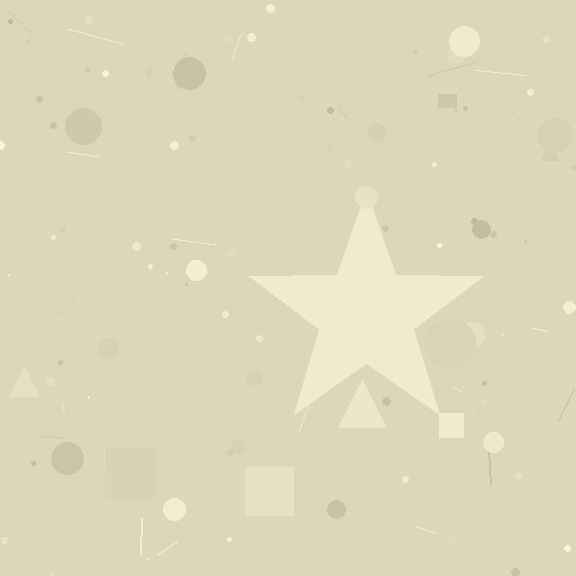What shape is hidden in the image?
A star is hidden in the image.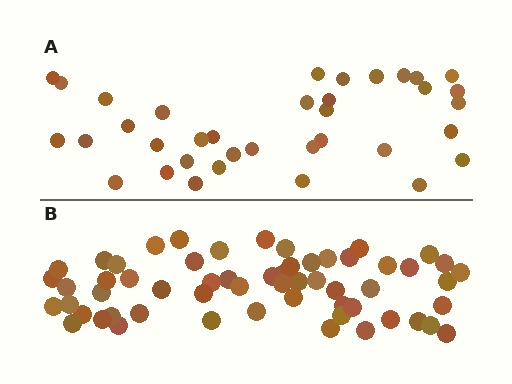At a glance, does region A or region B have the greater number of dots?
Region B (the bottom region) has more dots.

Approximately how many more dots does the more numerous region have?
Region B has approximately 20 more dots than region A.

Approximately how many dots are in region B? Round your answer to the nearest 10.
About 60 dots. (The exact count is 58, which rounds to 60.)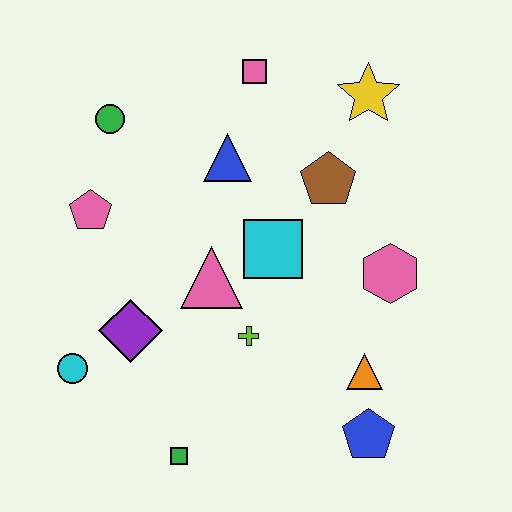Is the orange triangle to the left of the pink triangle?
No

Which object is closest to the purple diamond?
The cyan circle is closest to the purple diamond.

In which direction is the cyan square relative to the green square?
The cyan square is above the green square.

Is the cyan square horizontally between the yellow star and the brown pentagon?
No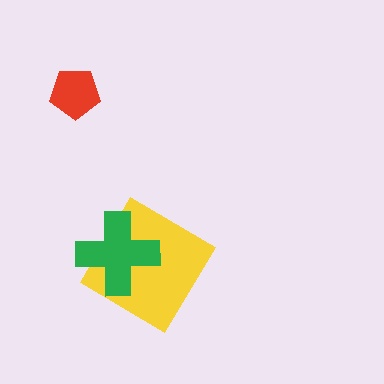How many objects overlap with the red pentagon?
0 objects overlap with the red pentagon.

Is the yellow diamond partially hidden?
Yes, it is partially covered by another shape.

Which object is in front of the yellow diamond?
The green cross is in front of the yellow diamond.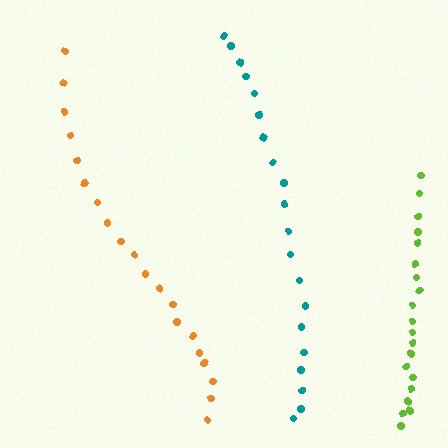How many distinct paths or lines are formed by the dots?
There are 3 distinct paths.